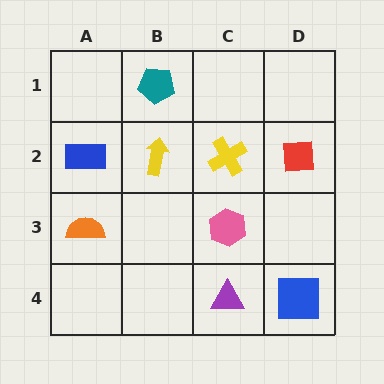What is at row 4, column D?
A blue square.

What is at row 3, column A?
An orange semicircle.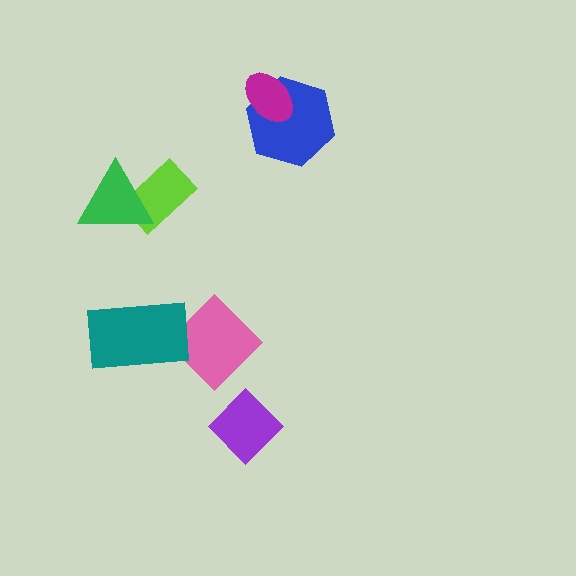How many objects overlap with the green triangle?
1 object overlaps with the green triangle.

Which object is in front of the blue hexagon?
The magenta ellipse is in front of the blue hexagon.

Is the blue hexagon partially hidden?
Yes, it is partially covered by another shape.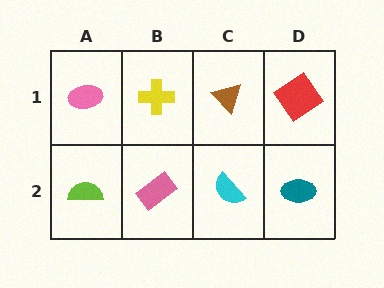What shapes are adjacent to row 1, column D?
A teal ellipse (row 2, column D), a brown triangle (row 1, column C).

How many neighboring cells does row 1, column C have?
3.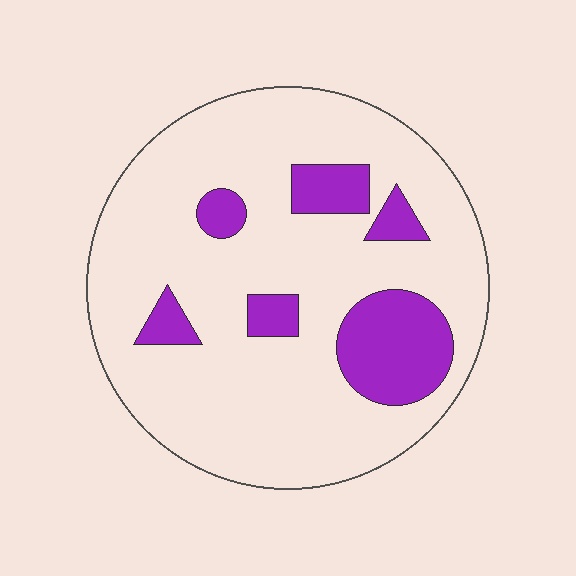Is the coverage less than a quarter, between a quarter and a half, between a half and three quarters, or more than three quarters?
Less than a quarter.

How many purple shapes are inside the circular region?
6.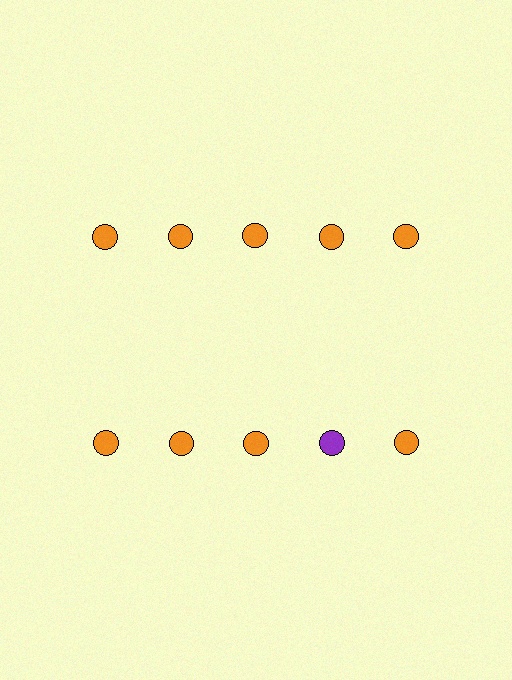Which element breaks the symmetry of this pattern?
The purple circle in the second row, second from right column breaks the symmetry. All other shapes are orange circles.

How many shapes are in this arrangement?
There are 10 shapes arranged in a grid pattern.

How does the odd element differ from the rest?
It has a different color: purple instead of orange.